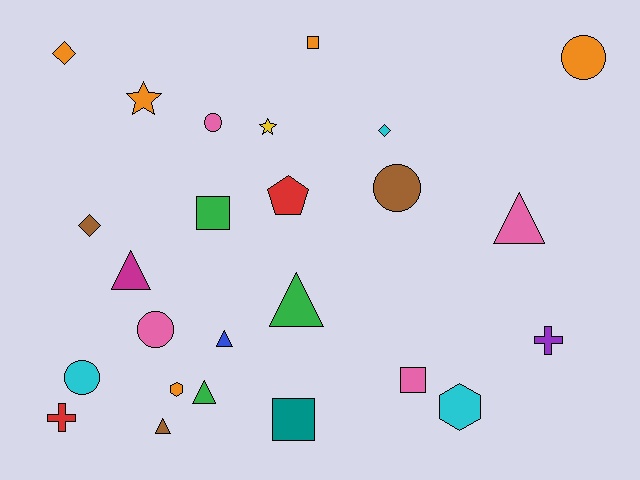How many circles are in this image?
There are 5 circles.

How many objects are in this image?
There are 25 objects.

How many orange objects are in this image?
There are 5 orange objects.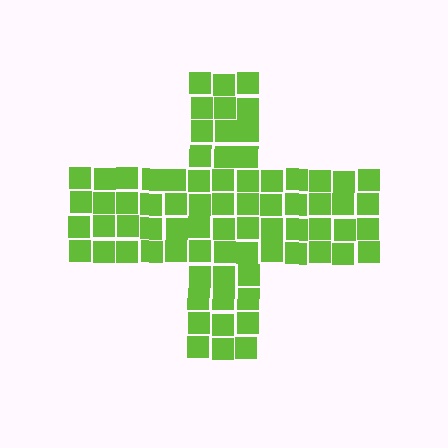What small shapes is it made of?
It is made of small squares.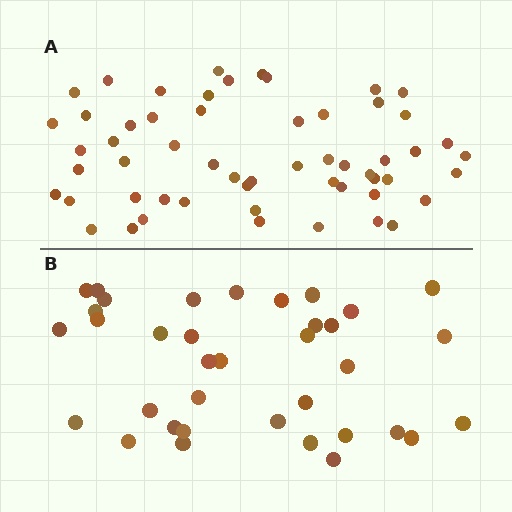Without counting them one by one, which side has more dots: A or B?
Region A (the top region) has more dots.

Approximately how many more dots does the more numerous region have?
Region A has approximately 20 more dots than region B.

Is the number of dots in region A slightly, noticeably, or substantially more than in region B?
Region A has substantially more. The ratio is roughly 1.6 to 1.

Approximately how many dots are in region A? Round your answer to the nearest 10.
About 60 dots. (The exact count is 56, which rounds to 60.)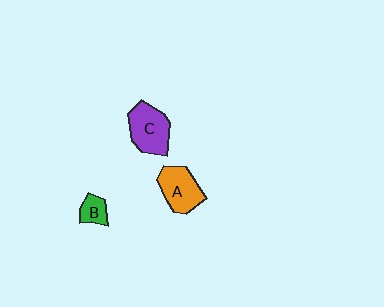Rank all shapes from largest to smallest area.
From largest to smallest: C (purple), A (orange), B (green).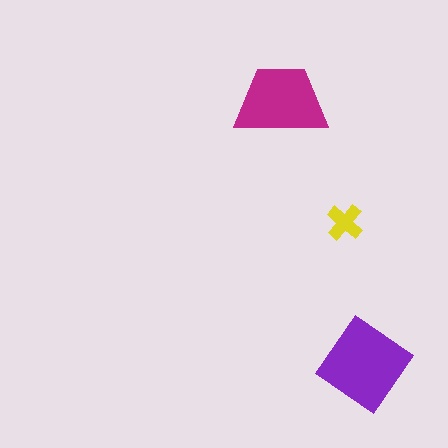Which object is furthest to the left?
The magenta trapezoid is leftmost.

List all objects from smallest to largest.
The yellow cross, the magenta trapezoid, the purple diamond.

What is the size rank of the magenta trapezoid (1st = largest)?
2nd.